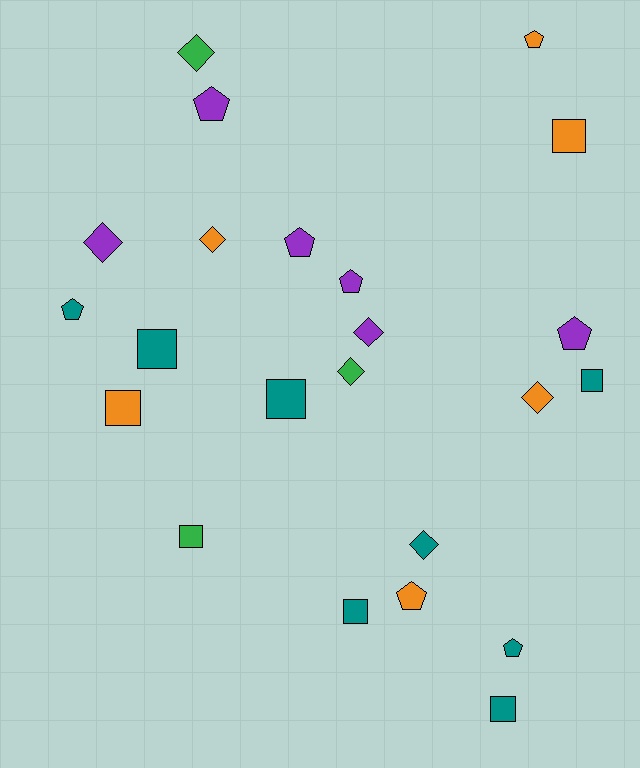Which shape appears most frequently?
Square, with 8 objects.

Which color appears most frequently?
Teal, with 8 objects.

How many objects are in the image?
There are 23 objects.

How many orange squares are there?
There are 2 orange squares.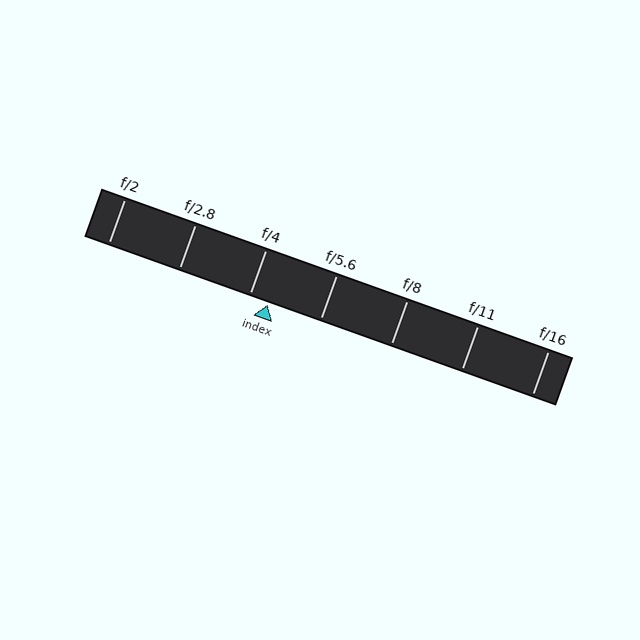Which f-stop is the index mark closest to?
The index mark is closest to f/4.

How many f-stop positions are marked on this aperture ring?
There are 7 f-stop positions marked.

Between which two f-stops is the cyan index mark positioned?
The index mark is between f/4 and f/5.6.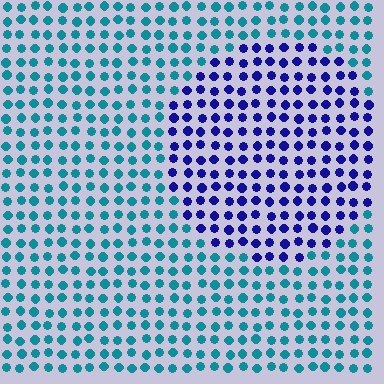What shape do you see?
I see a circle.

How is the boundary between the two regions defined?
The boundary is defined purely by a slight shift in hue (about 57 degrees). Spacing, size, and orientation are identical on both sides.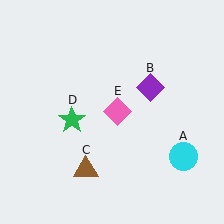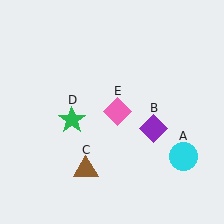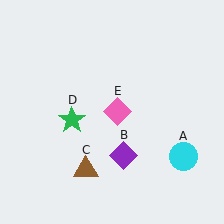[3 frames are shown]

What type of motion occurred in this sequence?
The purple diamond (object B) rotated clockwise around the center of the scene.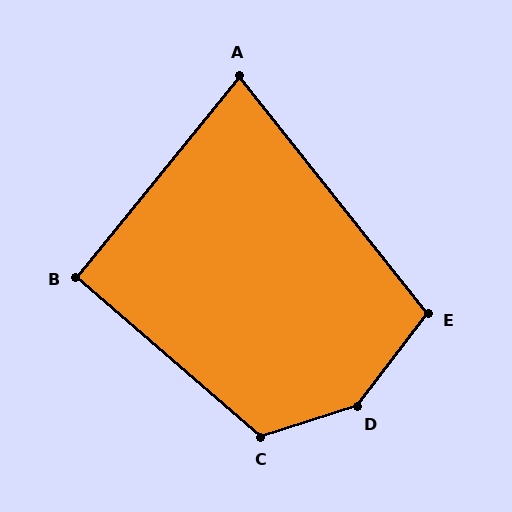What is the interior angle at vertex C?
Approximately 121 degrees (obtuse).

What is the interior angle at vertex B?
Approximately 92 degrees (approximately right).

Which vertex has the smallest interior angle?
A, at approximately 77 degrees.